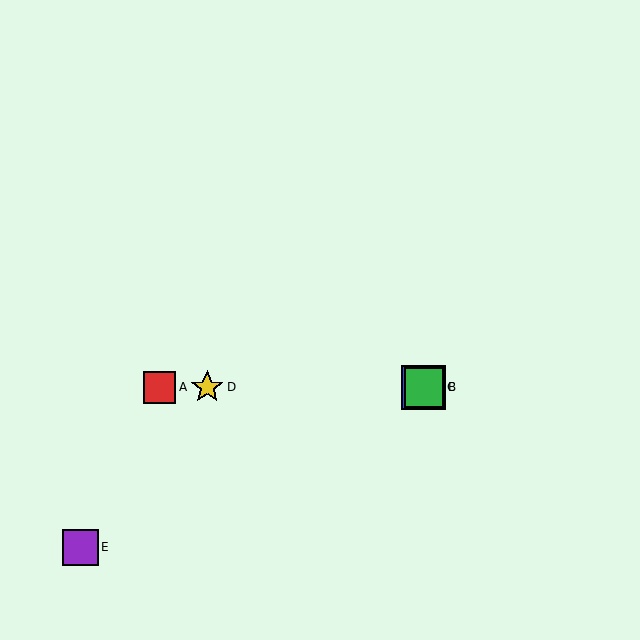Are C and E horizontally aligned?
No, C is at y≈387 and E is at y≈547.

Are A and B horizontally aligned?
Yes, both are at y≈387.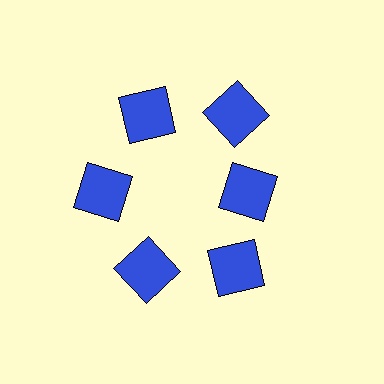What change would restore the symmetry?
The symmetry would be restored by moving it outward, back onto the ring so that all 6 squares sit at equal angles and equal distance from the center.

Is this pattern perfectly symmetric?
No. The 6 blue squares are arranged in a ring, but one element near the 3 o'clock position is pulled inward toward the center, breaking the 6-fold rotational symmetry.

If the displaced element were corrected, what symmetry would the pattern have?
It would have 6-fold rotational symmetry — the pattern would map onto itself every 60 degrees.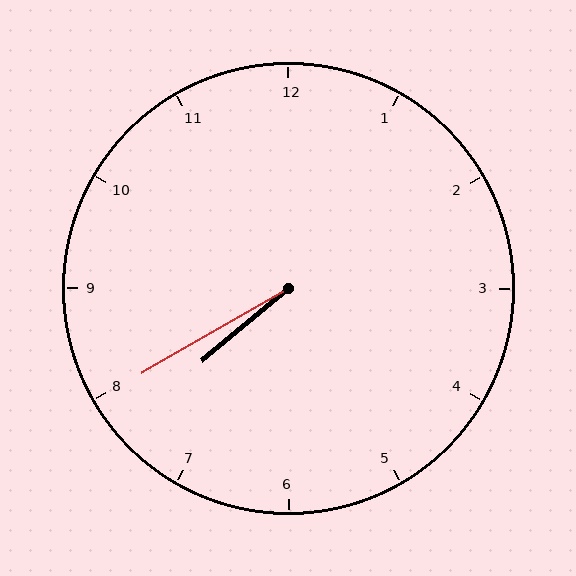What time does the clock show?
7:40.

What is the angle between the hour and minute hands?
Approximately 10 degrees.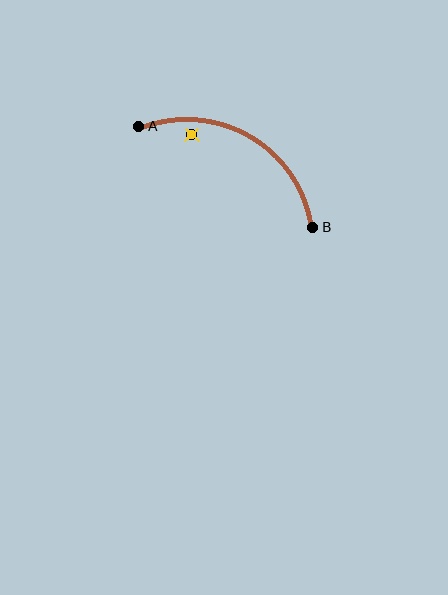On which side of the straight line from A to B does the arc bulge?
The arc bulges above the straight line connecting A and B.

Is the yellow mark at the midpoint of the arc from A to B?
No — the yellow mark does not lie on the arc at all. It sits slightly inside the curve.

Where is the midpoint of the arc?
The arc midpoint is the point on the curve farthest from the straight line joining A and B. It sits above that line.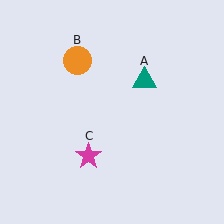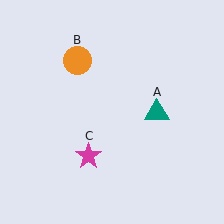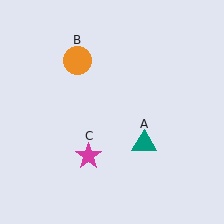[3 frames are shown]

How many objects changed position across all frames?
1 object changed position: teal triangle (object A).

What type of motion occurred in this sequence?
The teal triangle (object A) rotated clockwise around the center of the scene.